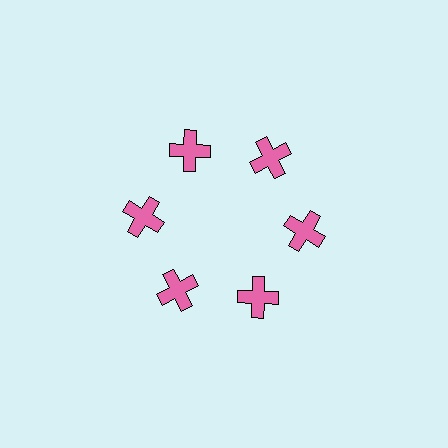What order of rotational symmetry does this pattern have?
This pattern has 6-fold rotational symmetry.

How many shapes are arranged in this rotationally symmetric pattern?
There are 6 shapes, arranged in 6 groups of 1.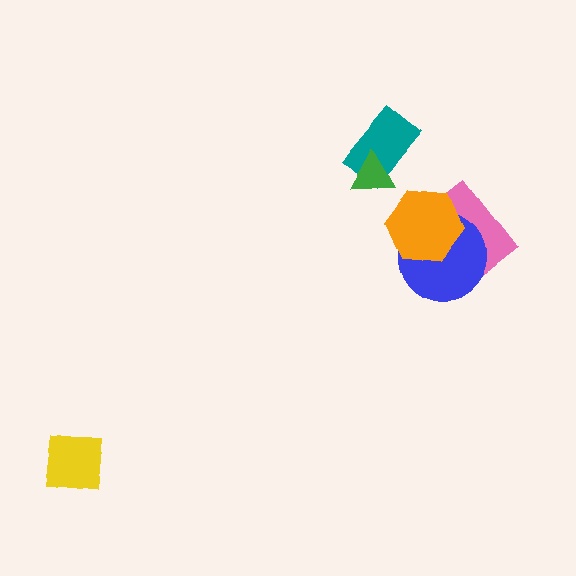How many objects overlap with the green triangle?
1 object overlaps with the green triangle.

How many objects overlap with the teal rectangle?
1 object overlaps with the teal rectangle.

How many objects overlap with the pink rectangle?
2 objects overlap with the pink rectangle.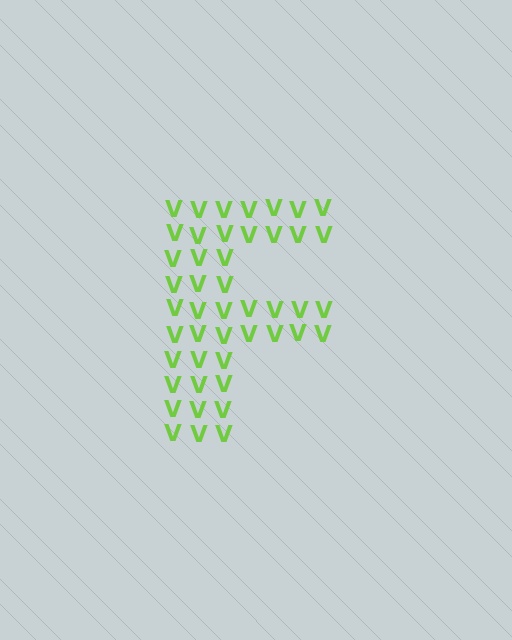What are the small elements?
The small elements are letter V's.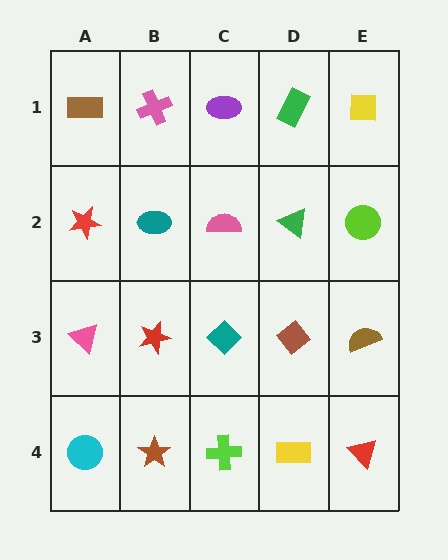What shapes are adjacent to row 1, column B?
A teal ellipse (row 2, column B), a brown rectangle (row 1, column A), a purple ellipse (row 1, column C).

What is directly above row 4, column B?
A red star.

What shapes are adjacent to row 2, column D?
A green rectangle (row 1, column D), a brown diamond (row 3, column D), a pink semicircle (row 2, column C), a lime circle (row 2, column E).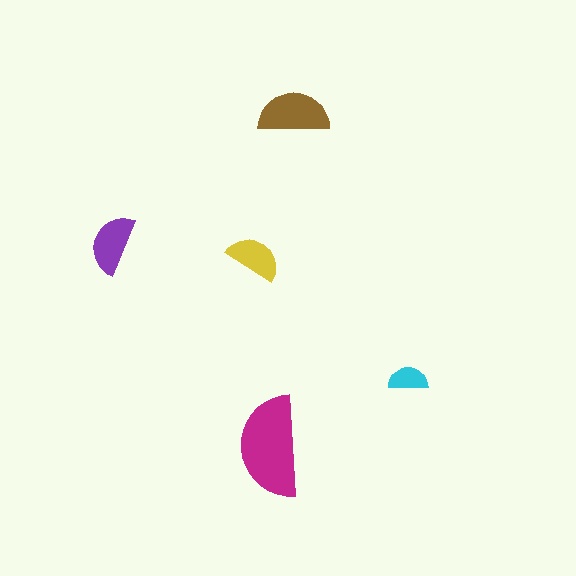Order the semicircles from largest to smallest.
the magenta one, the brown one, the purple one, the yellow one, the cyan one.